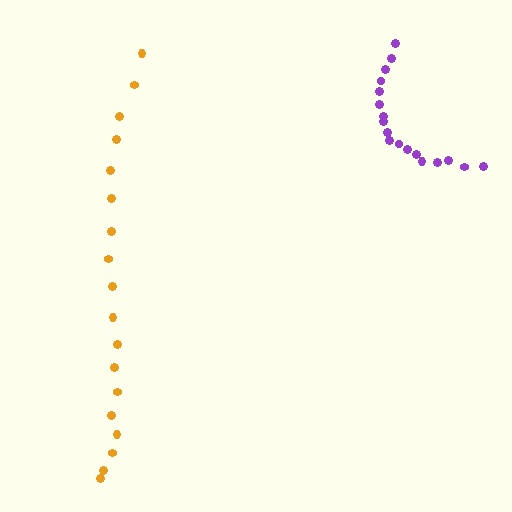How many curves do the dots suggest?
There are 2 distinct paths.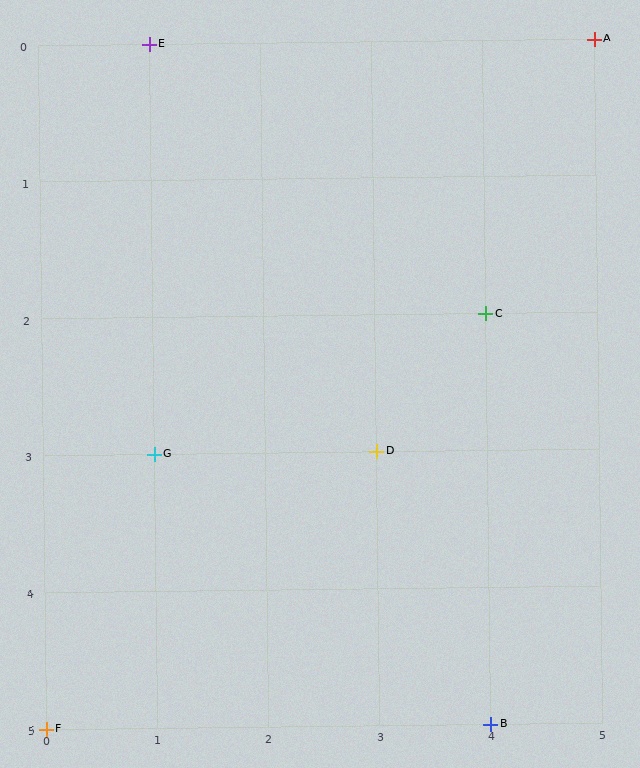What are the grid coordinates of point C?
Point C is at grid coordinates (4, 2).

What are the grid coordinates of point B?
Point B is at grid coordinates (4, 5).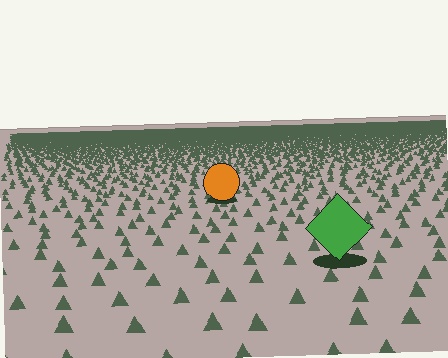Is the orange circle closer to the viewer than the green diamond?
No. The green diamond is closer — you can tell from the texture gradient: the ground texture is coarser near it.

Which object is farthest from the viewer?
The orange circle is farthest from the viewer. It appears smaller and the ground texture around it is denser.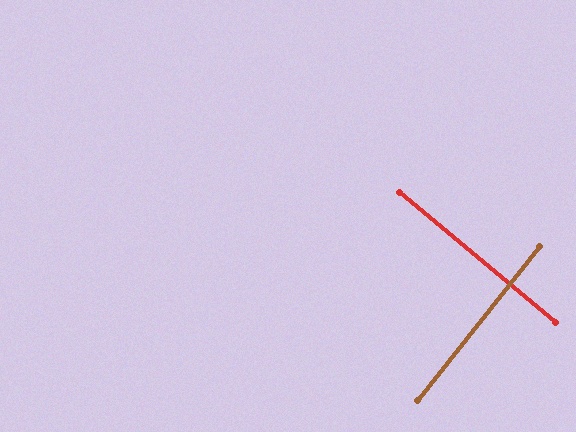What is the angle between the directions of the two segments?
Approximately 88 degrees.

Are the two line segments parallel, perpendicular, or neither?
Perpendicular — they meet at approximately 88°.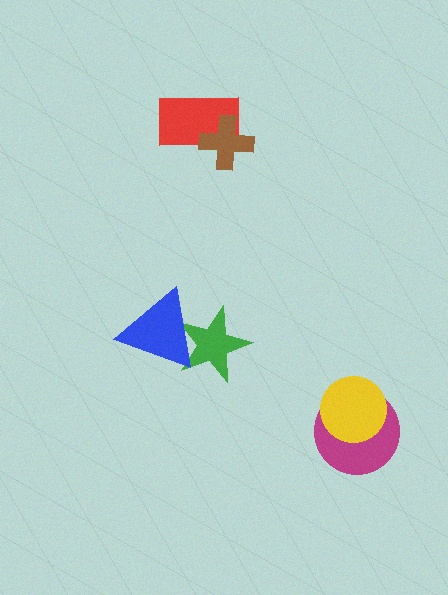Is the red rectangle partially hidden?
Yes, it is partially covered by another shape.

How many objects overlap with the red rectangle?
1 object overlaps with the red rectangle.